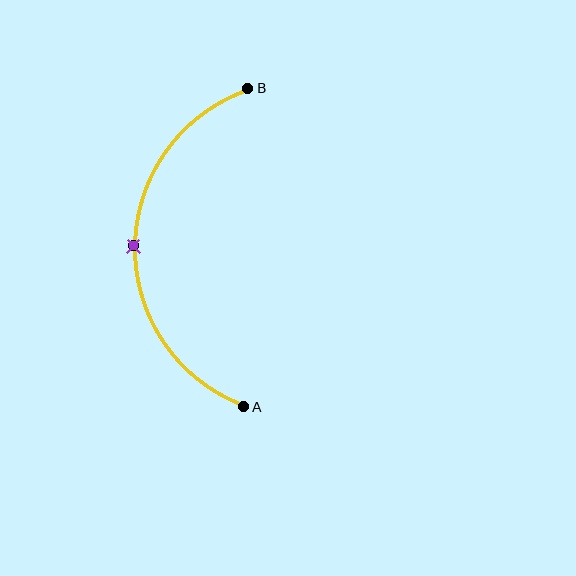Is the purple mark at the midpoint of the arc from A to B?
Yes. The purple mark lies on the arc at equal arc-length from both A and B — it is the arc midpoint.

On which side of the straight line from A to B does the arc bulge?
The arc bulges to the left of the straight line connecting A and B.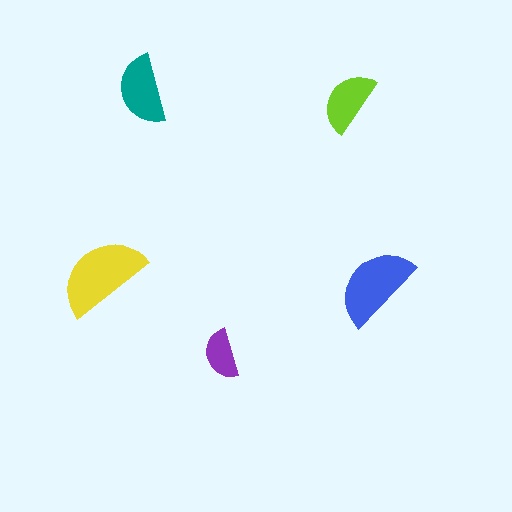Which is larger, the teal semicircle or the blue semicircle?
The blue one.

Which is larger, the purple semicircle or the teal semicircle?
The teal one.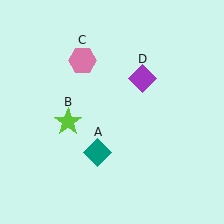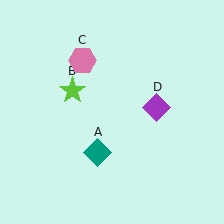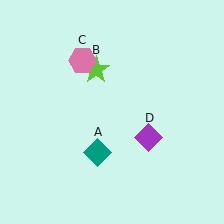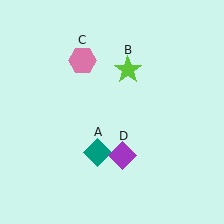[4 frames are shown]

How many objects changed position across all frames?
2 objects changed position: lime star (object B), purple diamond (object D).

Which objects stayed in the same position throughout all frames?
Teal diamond (object A) and pink hexagon (object C) remained stationary.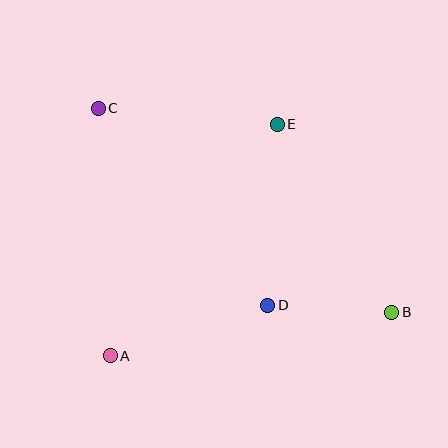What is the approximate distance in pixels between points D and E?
The distance between D and E is approximately 181 pixels.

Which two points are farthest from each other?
Points B and C are farthest from each other.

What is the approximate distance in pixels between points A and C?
The distance between A and C is approximately 248 pixels.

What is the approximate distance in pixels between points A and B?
The distance between A and B is approximately 285 pixels.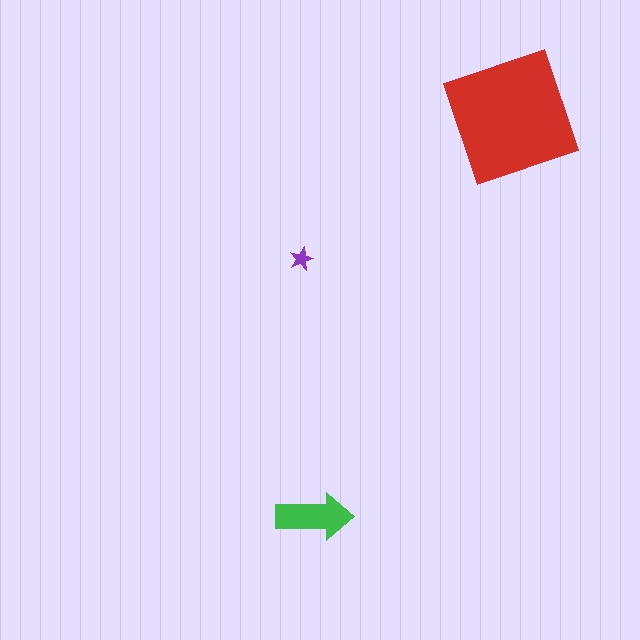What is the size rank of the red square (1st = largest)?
1st.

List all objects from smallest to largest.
The purple star, the green arrow, the red square.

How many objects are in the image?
There are 3 objects in the image.